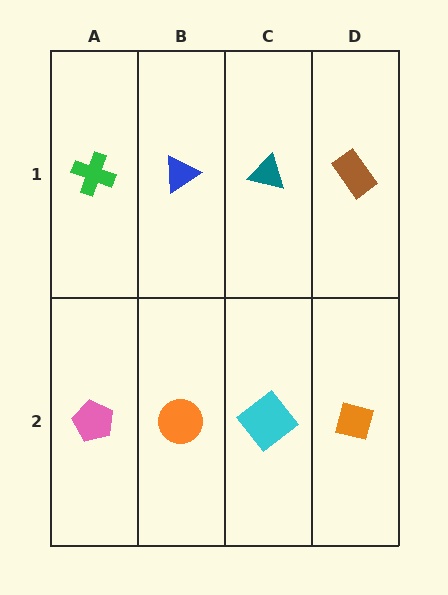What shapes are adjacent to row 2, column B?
A blue triangle (row 1, column B), a pink pentagon (row 2, column A), a cyan diamond (row 2, column C).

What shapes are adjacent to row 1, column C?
A cyan diamond (row 2, column C), a blue triangle (row 1, column B), a brown rectangle (row 1, column D).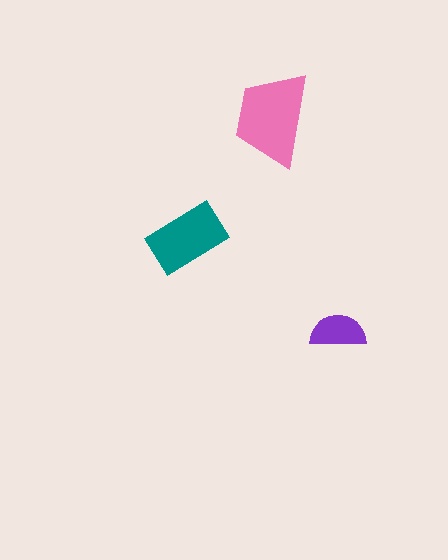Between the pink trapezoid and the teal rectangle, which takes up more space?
The pink trapezoid.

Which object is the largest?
The pink trapezoid.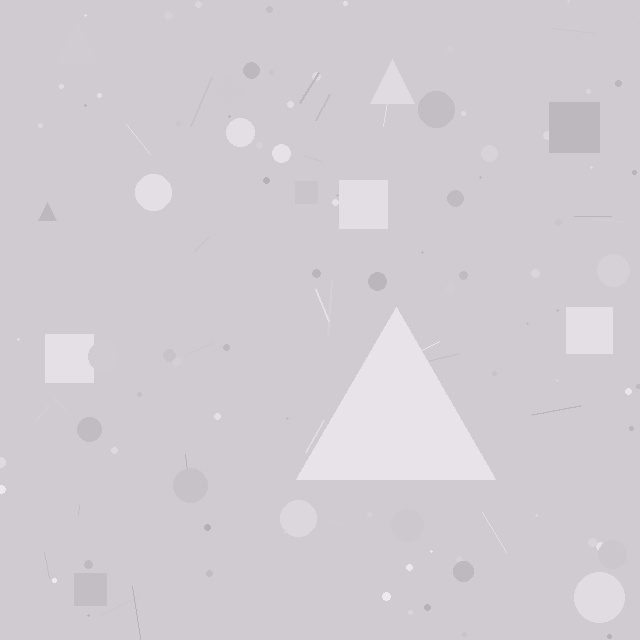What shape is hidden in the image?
A triangle is hidden in the image.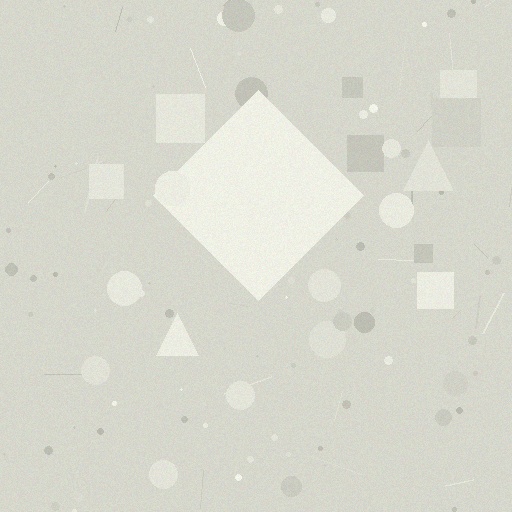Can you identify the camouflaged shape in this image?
The camouflaged shape is a diamond.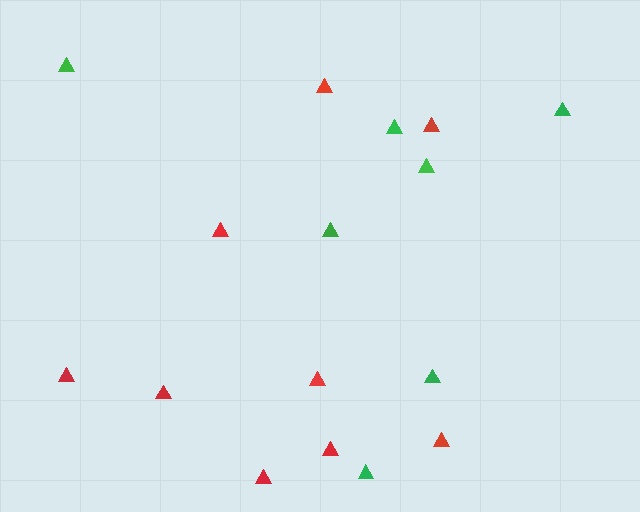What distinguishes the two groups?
There are 2 groups: one group of red triangles (9) and one group of green triangles (7).